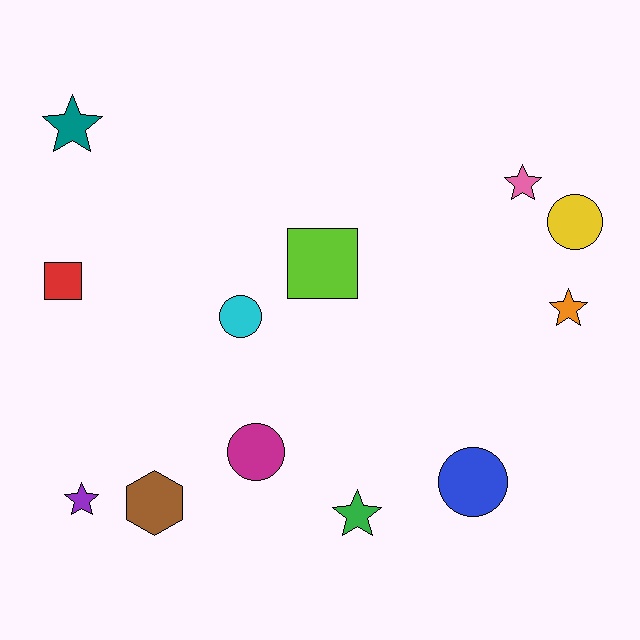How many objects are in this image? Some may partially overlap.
There are 12 objects.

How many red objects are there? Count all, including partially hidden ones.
There is 1 red object.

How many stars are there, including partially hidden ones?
There are 5 stars.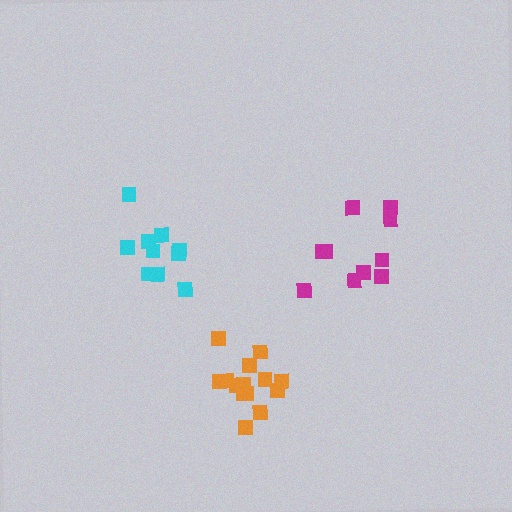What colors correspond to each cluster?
The clusters are colored: cyan, magenta, orange.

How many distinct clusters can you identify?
There are 3 distinct clusters.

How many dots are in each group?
Group 1: 11 dots, Group 2: 10 dots, Group 3: 14 dots (35 total).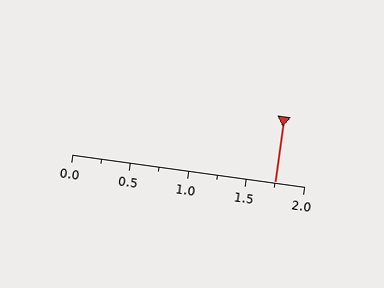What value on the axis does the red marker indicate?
The marker indicates approximately 1.75.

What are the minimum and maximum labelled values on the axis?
The axis runs from 0.0 to 2.0.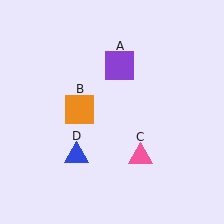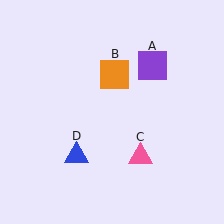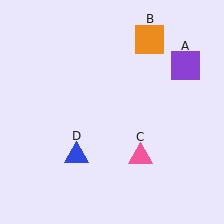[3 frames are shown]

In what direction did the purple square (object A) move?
The purple square (object A) moved right.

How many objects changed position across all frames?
2 objects changed position: purple square (object A), orange square (object B).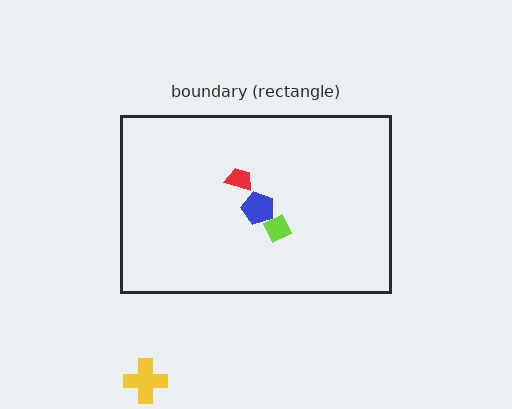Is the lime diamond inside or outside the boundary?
Inside.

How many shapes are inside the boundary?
3 inside, 1 outside.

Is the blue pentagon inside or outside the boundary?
Inside.